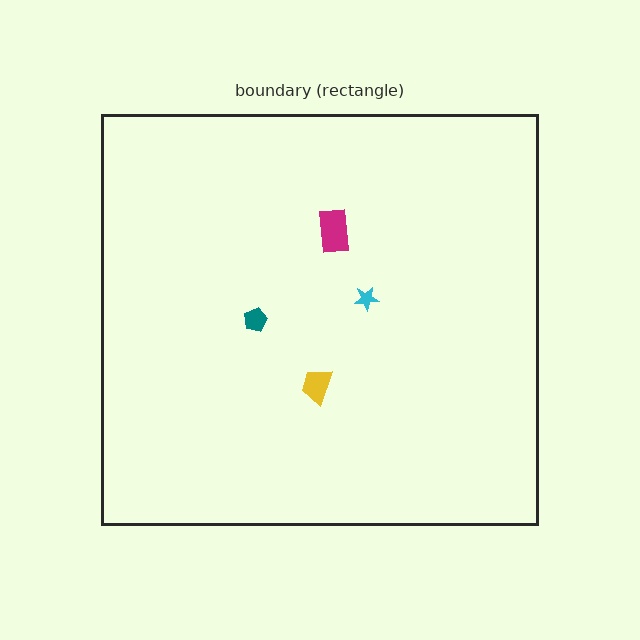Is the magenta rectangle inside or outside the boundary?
Inside.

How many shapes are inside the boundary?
4 inside, 0 outside.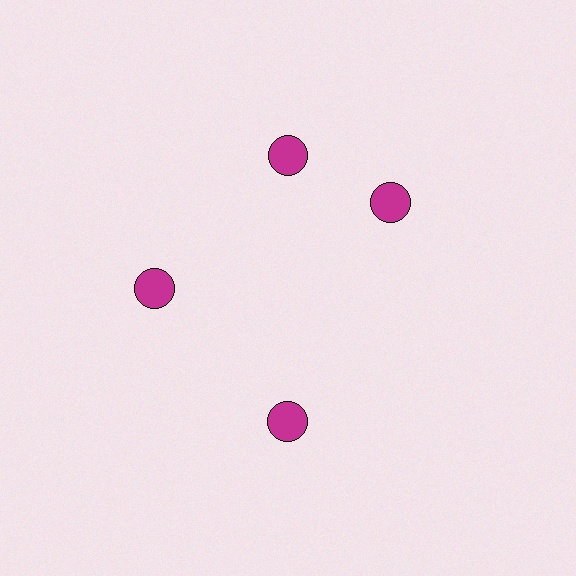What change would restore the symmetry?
The symmetry would be restored by rotating it back into even spacing with its neighbors so that all 4 circles sit at equal angles and equal distance from the center.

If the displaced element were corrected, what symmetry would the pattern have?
It would have 4-fold rotational symmetry — the pattern would map onto itself every 90 degrees.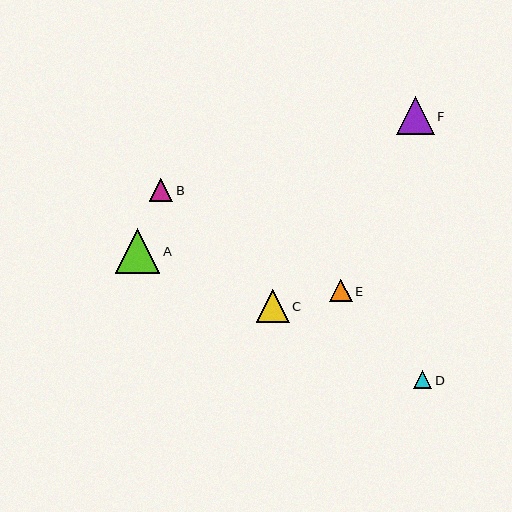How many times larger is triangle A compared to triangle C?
Triangle A is approximately 1.4 times the size of triangle C.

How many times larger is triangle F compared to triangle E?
Triangle F is approximately 1.7 times the size of triangle E.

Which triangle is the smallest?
Triangle D is the smallest with a size of approximately 18 pixels.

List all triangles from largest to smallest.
From largest to smallest: A, F, C, B, E, D.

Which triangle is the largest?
Triangle A is the largest with a size of approximately 44 pixels.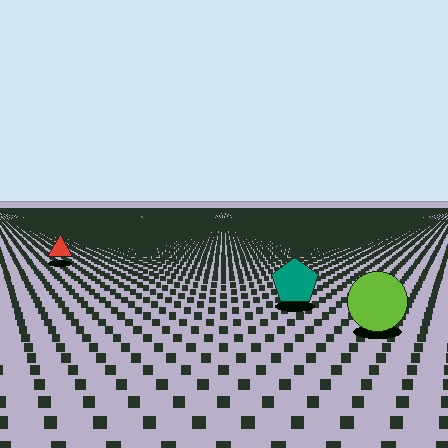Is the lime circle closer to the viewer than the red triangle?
Yes. The lime circle is closer — you can tell from the texture gradient: the ground texture is coarser near it.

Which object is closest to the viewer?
The lime circle is closest. The texture marks near it are larger and more spread out.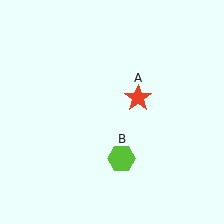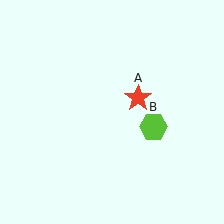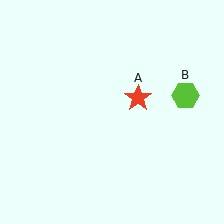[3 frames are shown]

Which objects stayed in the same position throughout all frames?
Red star (object A) remained stationary.